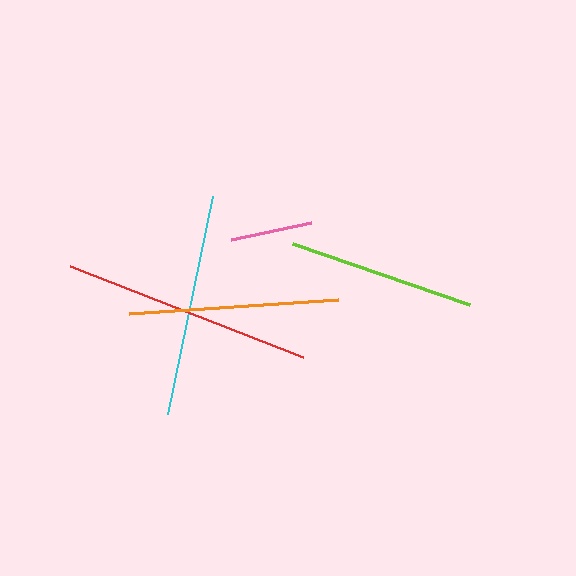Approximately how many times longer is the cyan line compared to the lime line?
The cyan line is approximately 1.2 times the length of the lime line.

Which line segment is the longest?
The red line is the longest at approximately 250 pixels.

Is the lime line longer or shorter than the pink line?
The lime line is longer than the pink line.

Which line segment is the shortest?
The pink line is the shortest at approximately 81 pixels.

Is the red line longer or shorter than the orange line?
The red line is longer than the orange line.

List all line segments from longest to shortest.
From longest to shortest: red, cyan, orange, lime, pink.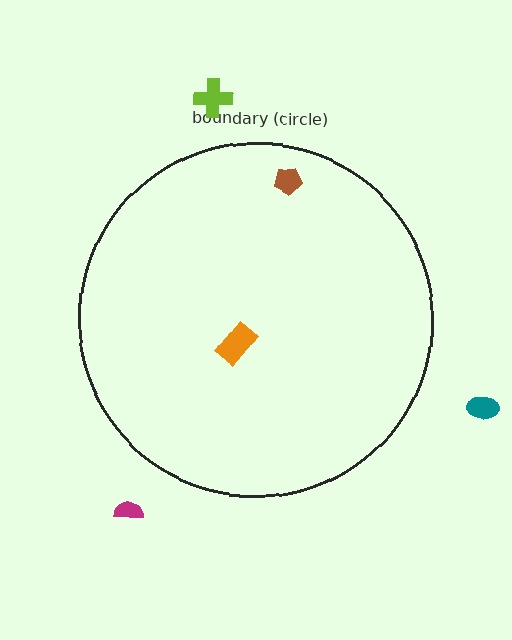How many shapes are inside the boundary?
2 inside, 3 outside.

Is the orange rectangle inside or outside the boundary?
Inside.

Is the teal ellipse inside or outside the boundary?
Outside.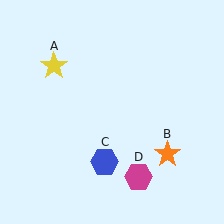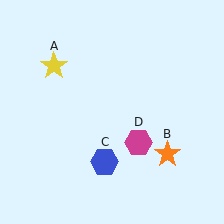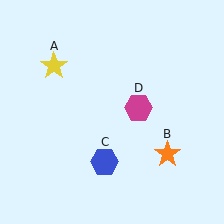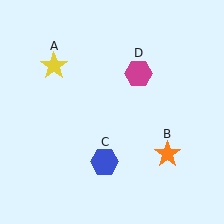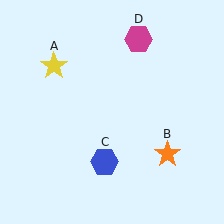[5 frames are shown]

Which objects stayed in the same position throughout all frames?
Yellow star (object A) and orange star (object B) and blue hexagon (object C) remained stationary.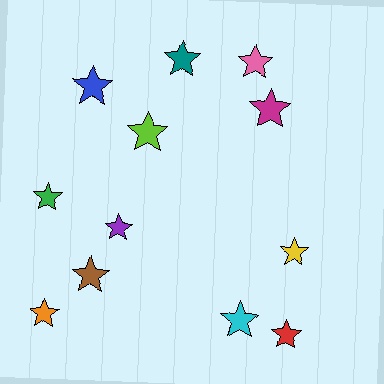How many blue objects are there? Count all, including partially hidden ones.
There is 1 blue object.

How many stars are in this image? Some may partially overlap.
There are 12 stars.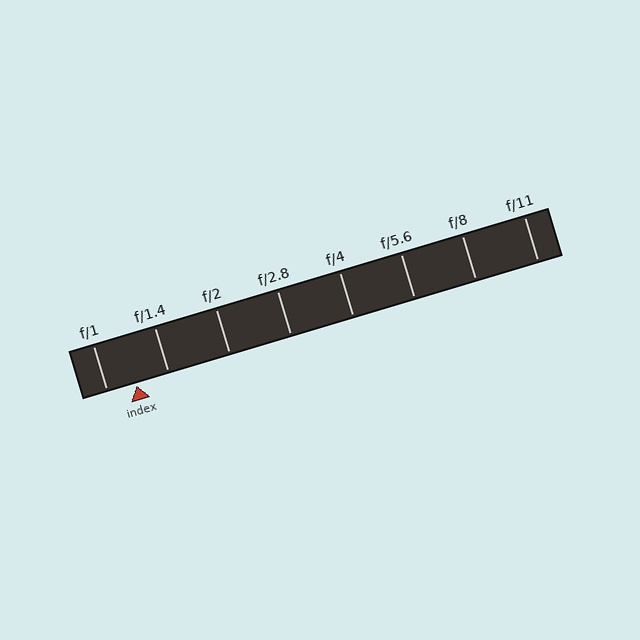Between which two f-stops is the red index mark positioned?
The index mark is between f/1 and f/1.4.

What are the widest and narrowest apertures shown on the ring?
The widest aperture shown is f/1 and the narrowest is f/11.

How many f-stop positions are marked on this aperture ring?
There are 8 f-stop positions marked.